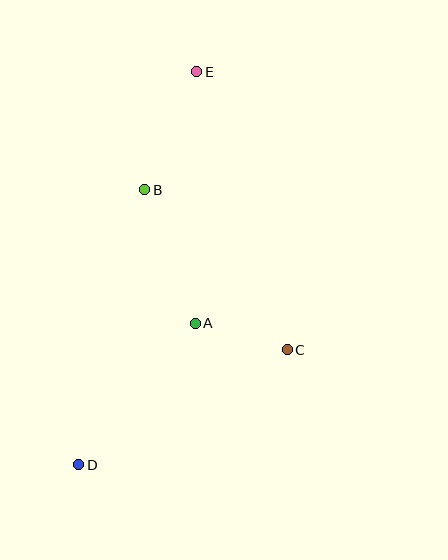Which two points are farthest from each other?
Points D and E are farthest from each other.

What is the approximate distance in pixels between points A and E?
The distance between A and E is approximately 251 pixels.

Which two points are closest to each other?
Points A and C are closest to each other.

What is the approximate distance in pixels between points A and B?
The distance between A and B is approximately 143 pixels.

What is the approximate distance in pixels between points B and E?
The distance between B and E is approximately 129 pixels.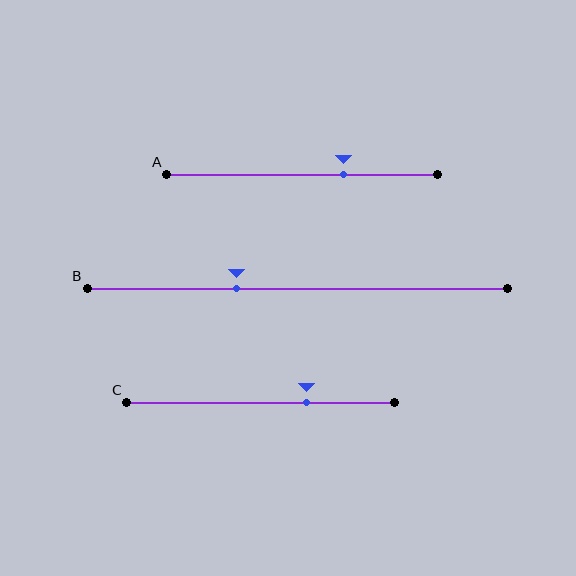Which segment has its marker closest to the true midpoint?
Segment B has its marker closest to the true midpoint.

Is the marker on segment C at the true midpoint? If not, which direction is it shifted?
No, the marker on segment C is shifted to the right by about 17% of the segment length.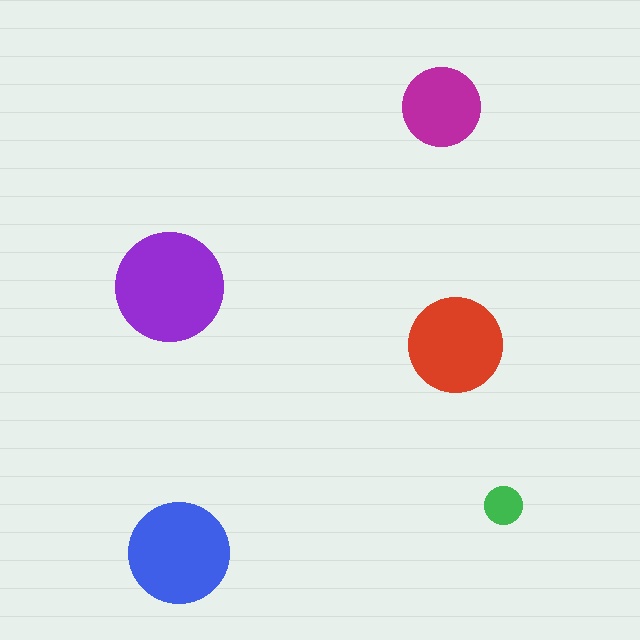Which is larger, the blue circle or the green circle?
The blue one.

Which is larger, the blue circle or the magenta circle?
The blue one.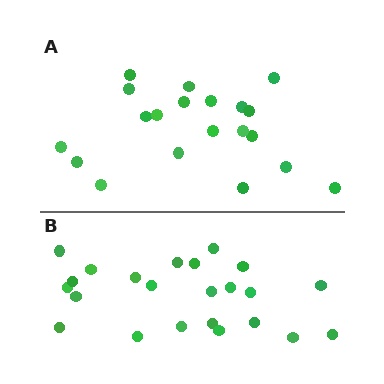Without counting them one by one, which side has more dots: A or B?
Region B (the bottom region) has more dots.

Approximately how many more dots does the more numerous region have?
Region B has just a few more — roughly 2 or 3 more dots than region A.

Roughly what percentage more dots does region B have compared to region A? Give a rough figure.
About 15% more.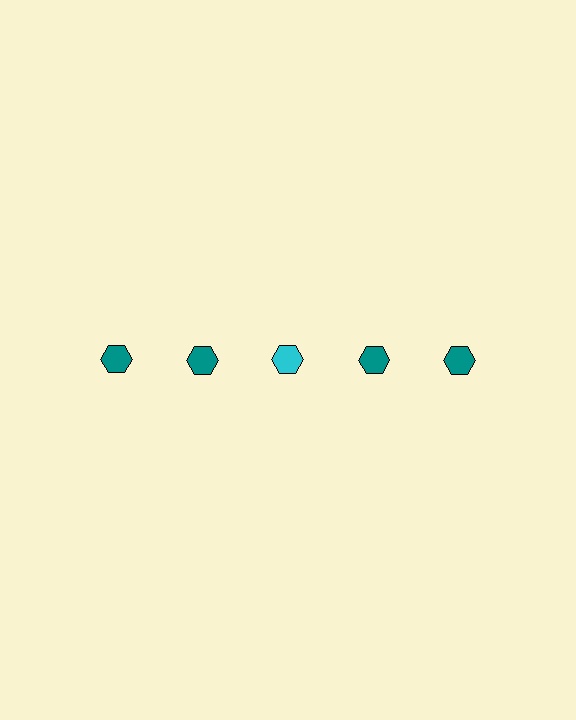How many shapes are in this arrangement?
There are 5 shapes arranged in a grid pattern.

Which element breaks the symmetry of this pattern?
The cyan hexagon in the top row, center column breaks the symmetry. All other shapes are teal hexagons.